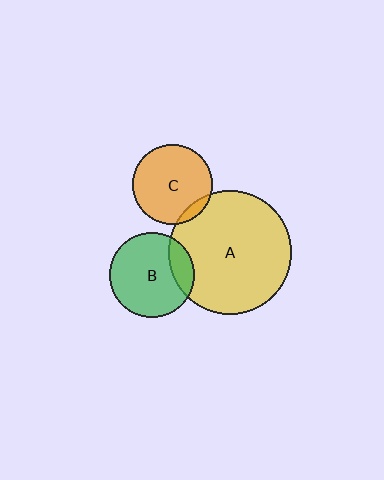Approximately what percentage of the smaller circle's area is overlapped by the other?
Approximately 10%.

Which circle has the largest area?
Circle A (yellow).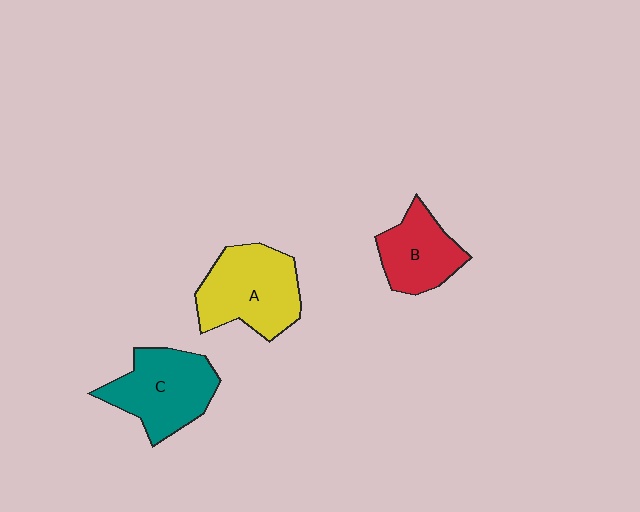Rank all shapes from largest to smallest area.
From largest to smallest: A (yellow), C (teal), B (red).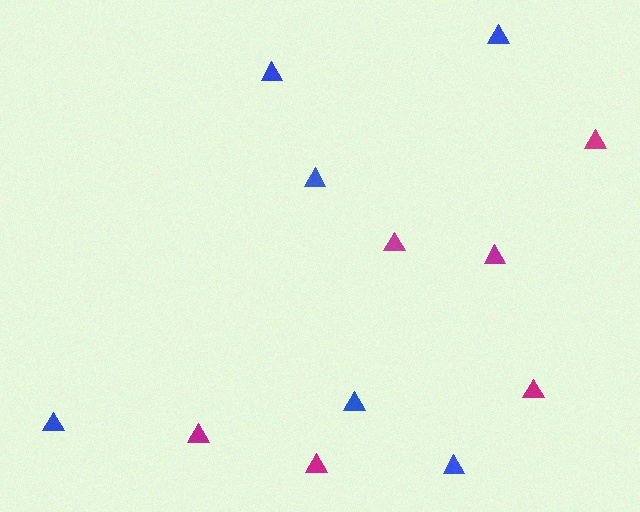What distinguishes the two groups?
There are 2 groups: one group of blue triangles (6) and one group of magenta triangles (6).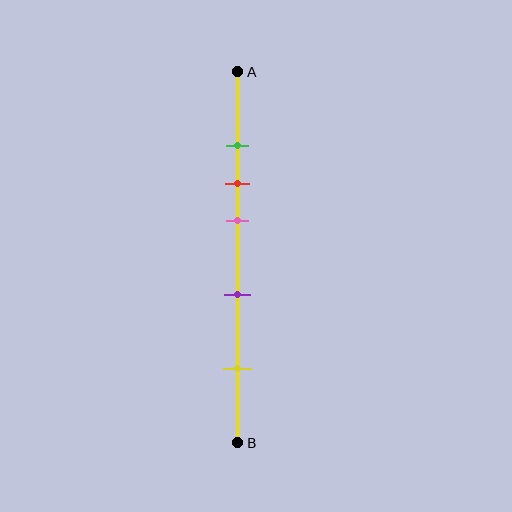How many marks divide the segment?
There are 5 marks dividing the segment.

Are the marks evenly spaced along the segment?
No, the marks are not evenly spaced.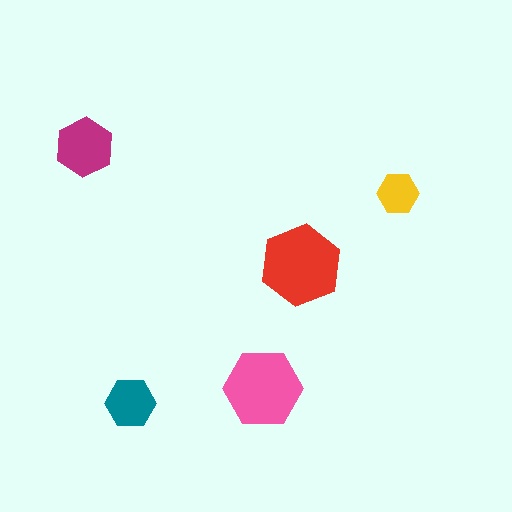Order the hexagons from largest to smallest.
the red one, the pink one, the magenta one, the teal one, the yellow one.